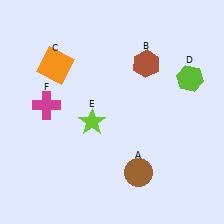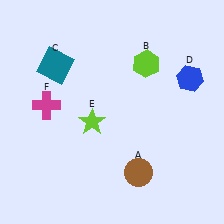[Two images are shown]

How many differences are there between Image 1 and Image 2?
There are 3 differences between the two images.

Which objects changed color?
B changed from brown to lime. C changed from orange to teal. D changed from lime to blue.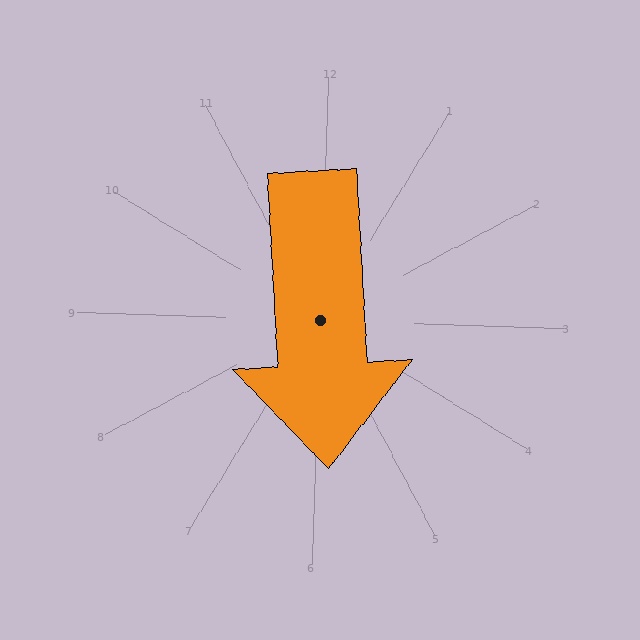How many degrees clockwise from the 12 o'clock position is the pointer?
Approximately 175 degrees.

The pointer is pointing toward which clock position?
Roughly 6 o'clock.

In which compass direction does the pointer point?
South.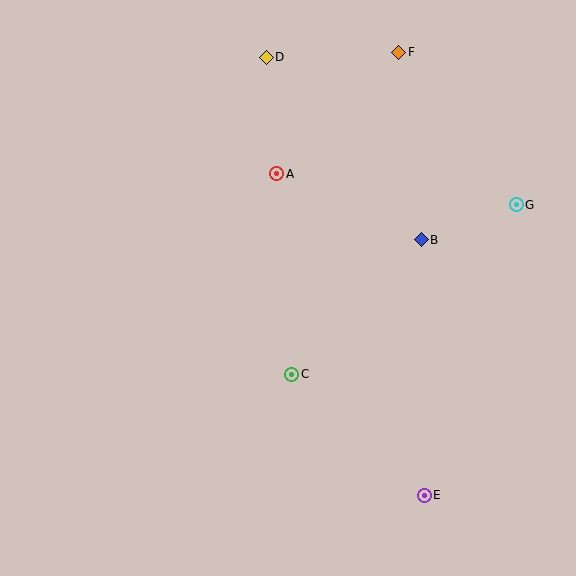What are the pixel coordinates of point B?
Point B is at (421, 240).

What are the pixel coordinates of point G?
Point G is at (516, 205).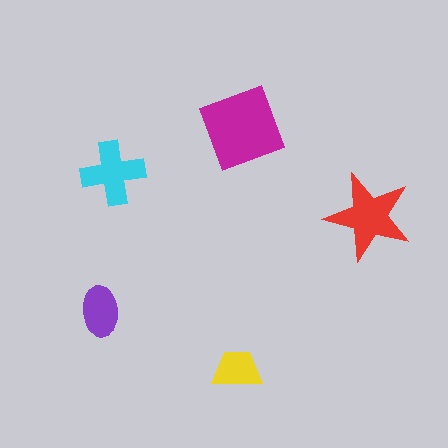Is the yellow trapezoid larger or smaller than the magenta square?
Smaller.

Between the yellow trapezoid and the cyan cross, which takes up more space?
The cyan cross.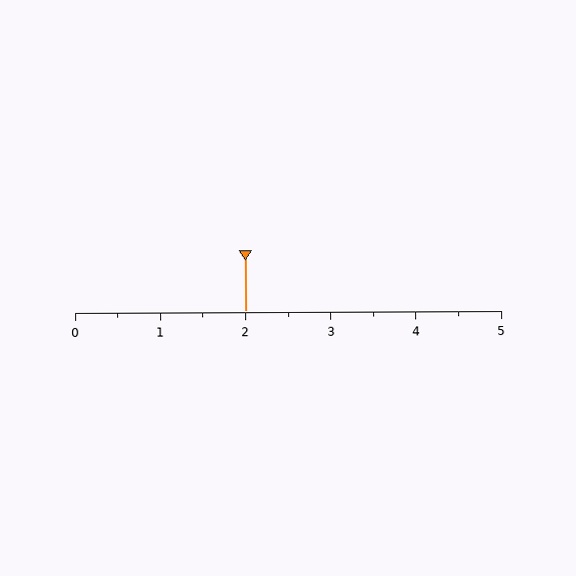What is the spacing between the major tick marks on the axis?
The major ticks are spaced 1 apart.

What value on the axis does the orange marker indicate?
The marker indicates approximately 2.